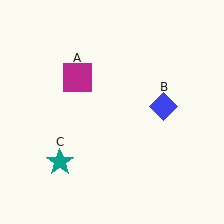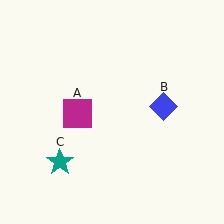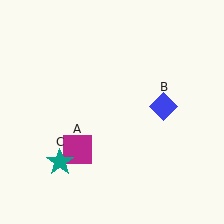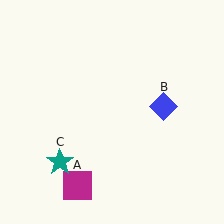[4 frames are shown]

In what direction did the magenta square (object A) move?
The magenta square (object A) moved down.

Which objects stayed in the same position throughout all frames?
Blue diamond (object B) and teal star (object C) remained stationary.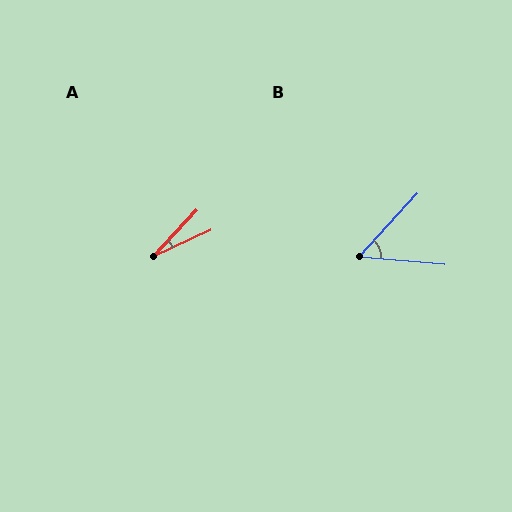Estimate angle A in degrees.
Approximately 23 degrees.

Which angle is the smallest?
A, at approximately 23 degrees.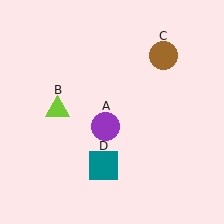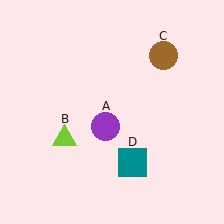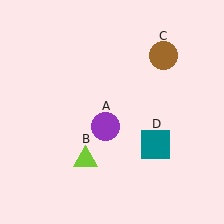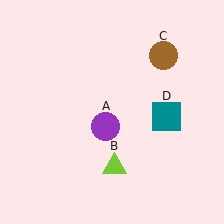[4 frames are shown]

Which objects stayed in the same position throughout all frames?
Purple circle (object A) and brown circle (object C) remained stationary.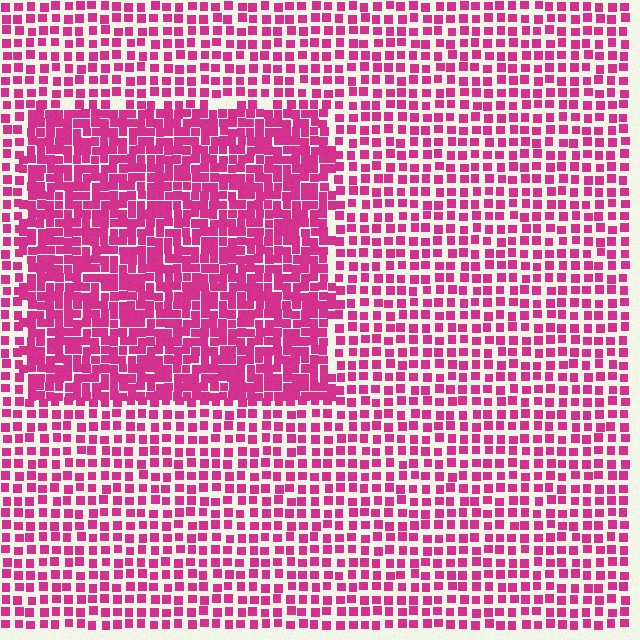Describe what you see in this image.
The image contains small magenta elements arranged at two different densities. A rectangle-shaped region is visible where the elements are more densely packed than the surrounding area.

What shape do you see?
I see a rectangle.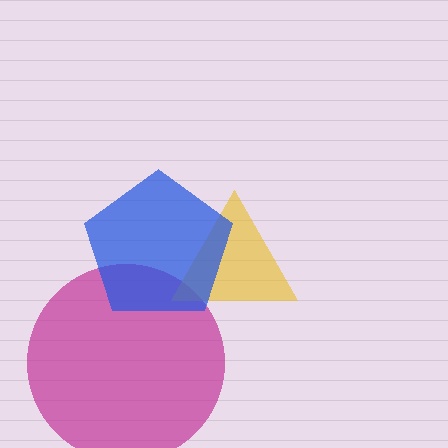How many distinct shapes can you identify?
There are 3 distinct shapes: a magenta circle, a yellow triangle, a blue pentagon.